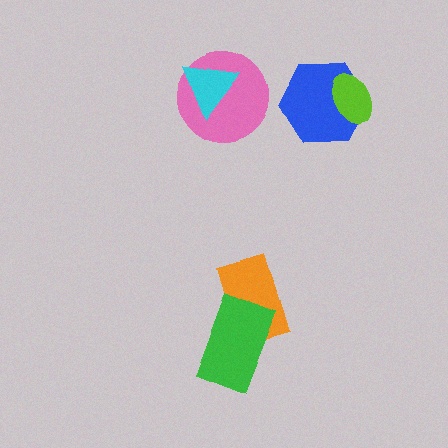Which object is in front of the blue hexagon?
The lime ellipse is in front of the blue hexagon.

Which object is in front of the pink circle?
The cyan triangle is in front of the pink circle.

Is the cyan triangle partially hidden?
No, no other shape covers it.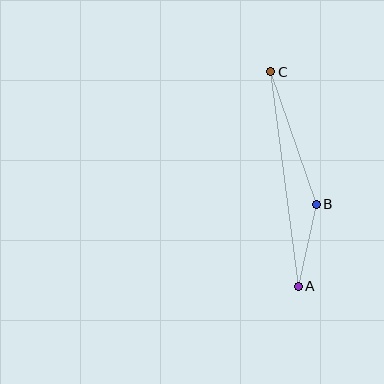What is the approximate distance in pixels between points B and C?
The distance between B and C is approximately 140 pixels.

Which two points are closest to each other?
Points A and B are closest to each other.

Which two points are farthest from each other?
Points A and C are farthest from each other.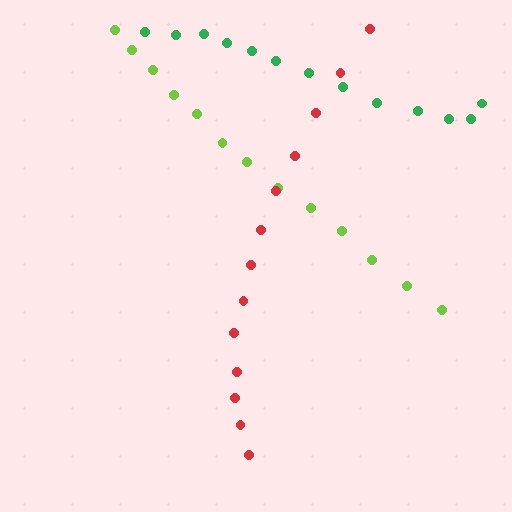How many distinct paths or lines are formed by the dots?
There are 3 distinct paths.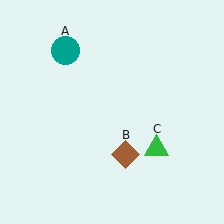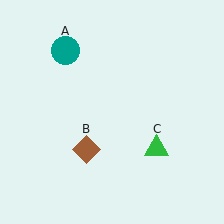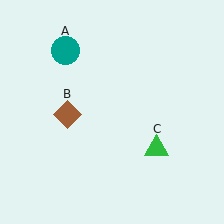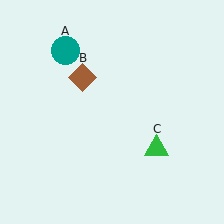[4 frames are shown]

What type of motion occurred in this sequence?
The brown diamond (object B) rotated clockwise around the center of the scene.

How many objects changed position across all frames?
1 object changed position: brown diamond (object B).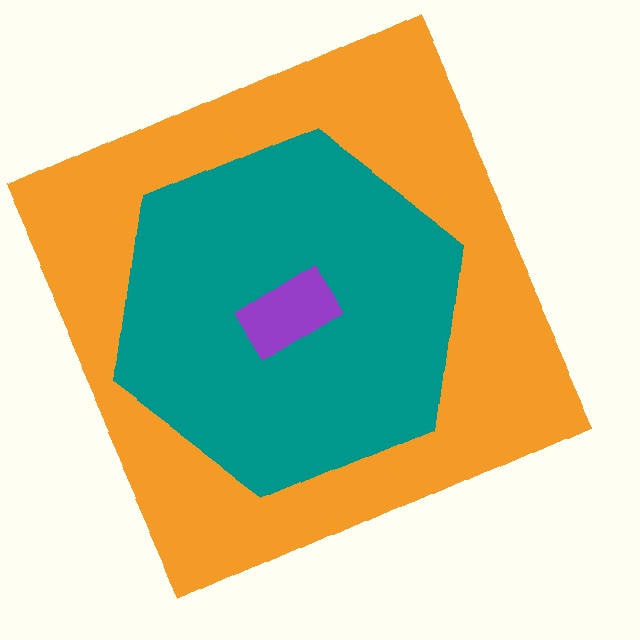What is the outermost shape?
The orange square.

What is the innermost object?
The purple rectangle.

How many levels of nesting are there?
3.